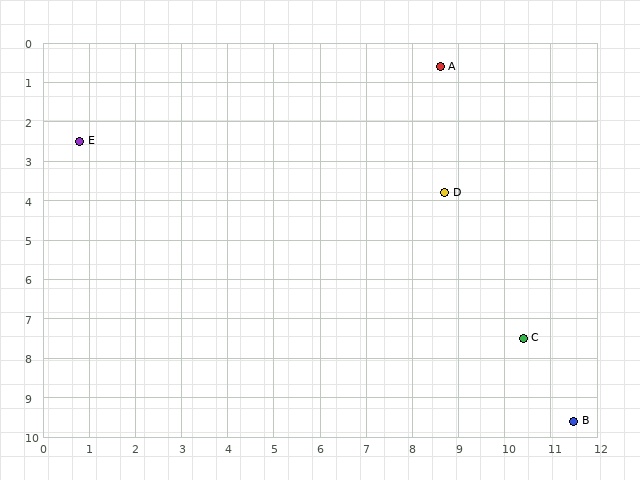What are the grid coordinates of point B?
Point B is at approximately (11.5, 9.6).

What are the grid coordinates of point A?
Point A is at approximately (8.6, 0.6).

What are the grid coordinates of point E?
Point E is at approximately (0.8, 2.5).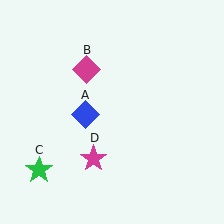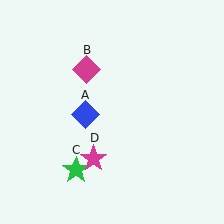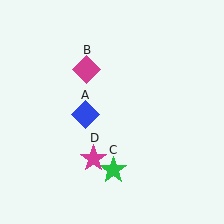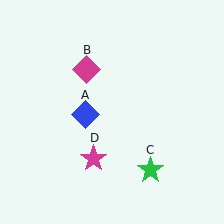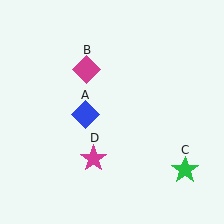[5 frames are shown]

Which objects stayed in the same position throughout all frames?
Blue diamond (object A) and magenta diamond (object B) and magenta star (object D) remained stationary.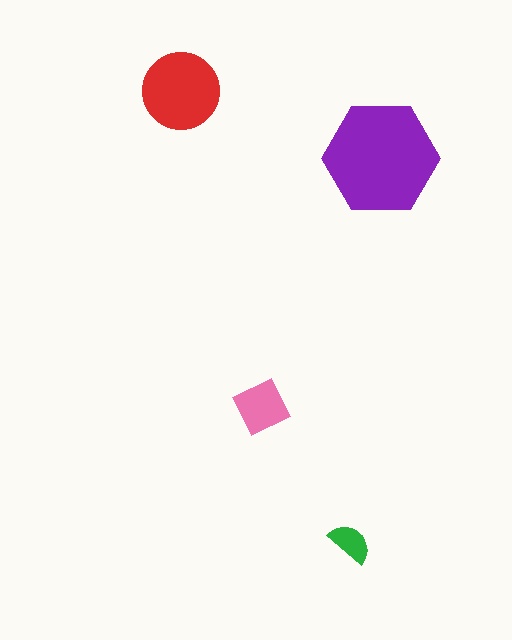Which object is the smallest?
The green semicircle.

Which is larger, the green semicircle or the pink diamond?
The pink diamond.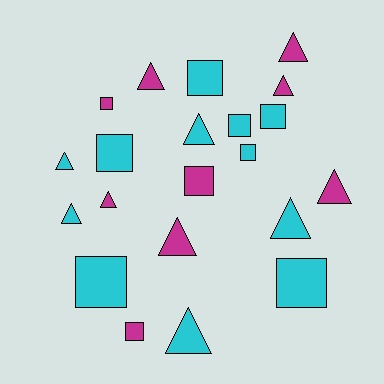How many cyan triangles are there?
There are 5 cyan triangles.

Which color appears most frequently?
Cyan, with 12 objects.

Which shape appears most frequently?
Triangle, with 11 objects.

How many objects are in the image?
There are 21 objects.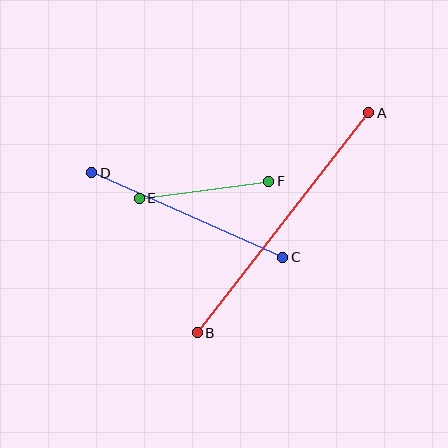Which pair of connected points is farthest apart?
Points A and B are farthest apart.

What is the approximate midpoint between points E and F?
The midpoint is at approximately (204, 190) pixels.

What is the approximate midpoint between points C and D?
The midpoint is at approximately (187, 215) pixels.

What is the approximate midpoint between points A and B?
The midpoint is at approximately (283, 223) pixels.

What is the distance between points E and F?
The distance is approximately 130 pixels.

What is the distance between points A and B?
The distance is approximately 279 pixels.